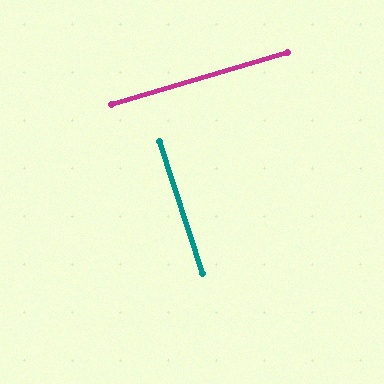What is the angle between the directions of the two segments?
Approximately 88 degrees.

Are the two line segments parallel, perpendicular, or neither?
Perpendicular — they meet at approximately 88°.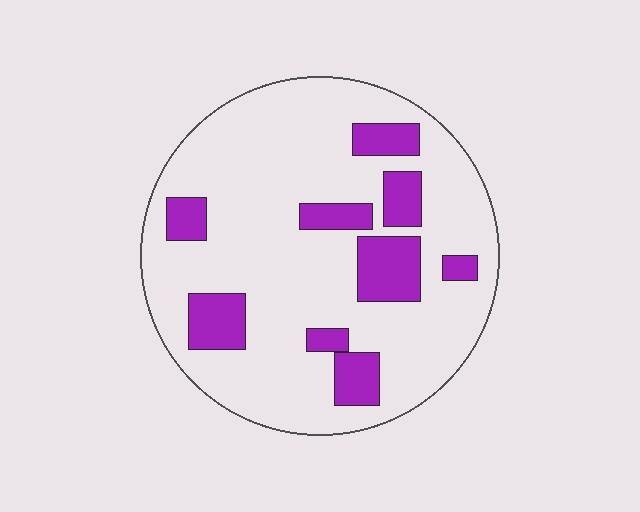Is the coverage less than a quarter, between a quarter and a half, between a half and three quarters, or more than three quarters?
Less than a quarter.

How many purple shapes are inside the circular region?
9.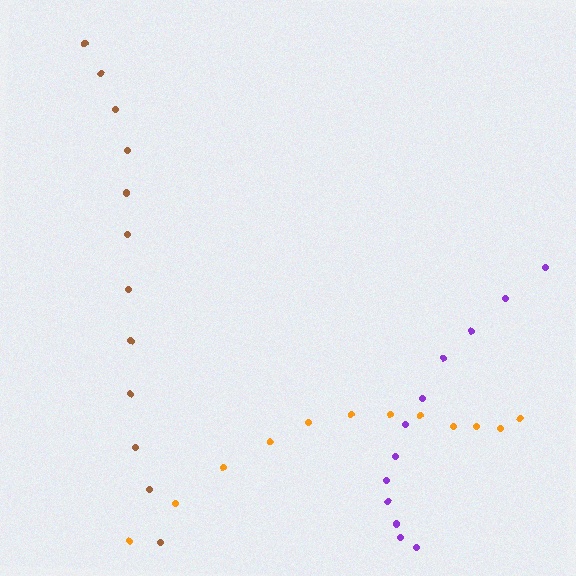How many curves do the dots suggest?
There are 3 distinct paths.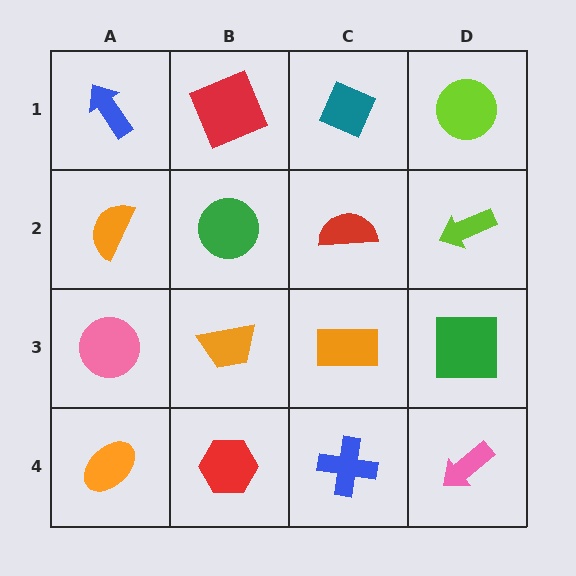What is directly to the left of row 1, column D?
A teal diamond.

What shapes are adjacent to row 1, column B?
A green circle (row 2, column B), a blue arrow (row 1, column A), a teal diamond (row 1, column C).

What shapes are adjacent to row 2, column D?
A lime circle (row 1, column D), a green square (row 3, column D), a red semicircle (row 2, column C).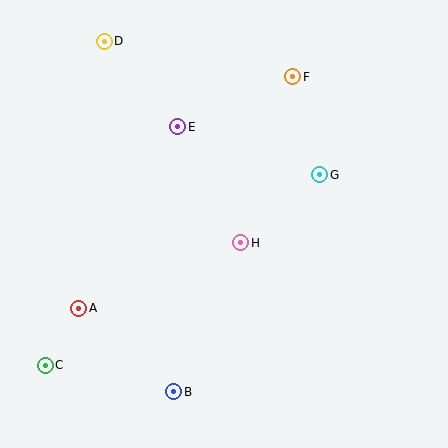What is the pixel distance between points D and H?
The distance between D and H is 243 pixels.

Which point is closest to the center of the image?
Point H at (241, 243) is closest to the center.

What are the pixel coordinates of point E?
Point E is at (178, 127).